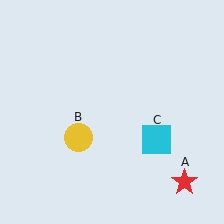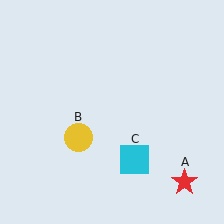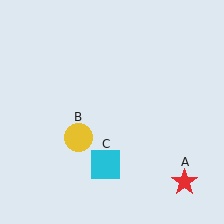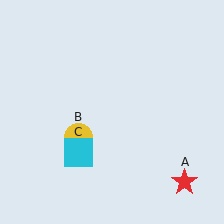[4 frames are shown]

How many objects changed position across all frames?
1 object changed position: cyan square (object C).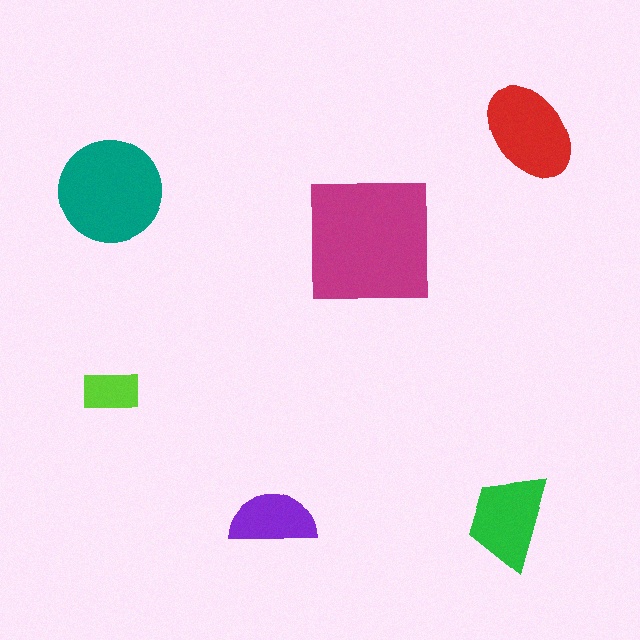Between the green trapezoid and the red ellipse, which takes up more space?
The red ellipse.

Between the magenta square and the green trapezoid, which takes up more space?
The magenta square.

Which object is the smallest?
The lime rectangle.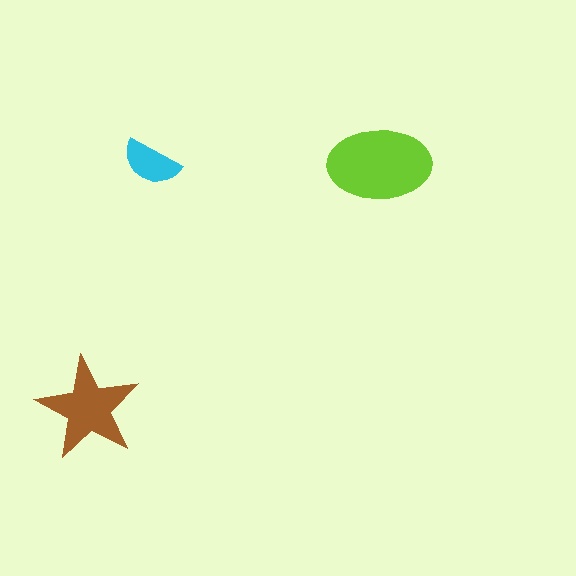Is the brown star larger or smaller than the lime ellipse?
Smaller.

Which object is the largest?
The lime ellipse.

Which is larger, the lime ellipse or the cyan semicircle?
The lime ellipse.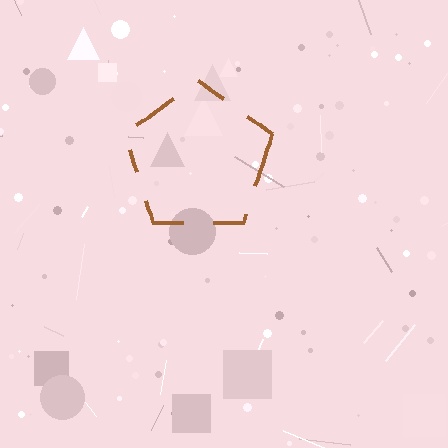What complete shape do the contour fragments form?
The contour fragments form a pentagon.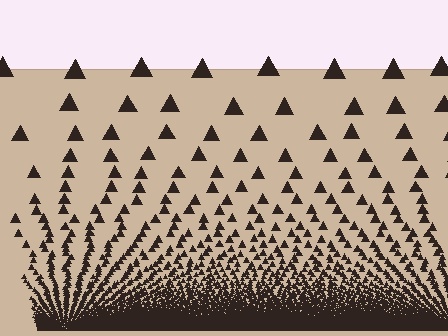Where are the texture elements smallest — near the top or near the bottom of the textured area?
Near the bottom.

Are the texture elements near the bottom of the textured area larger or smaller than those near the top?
Smaller. The gradient is inverted — elements near the bottom are smaller and denser.